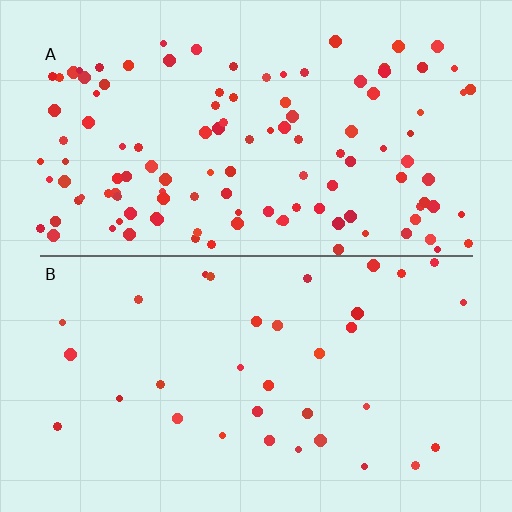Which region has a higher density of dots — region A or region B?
A (the top).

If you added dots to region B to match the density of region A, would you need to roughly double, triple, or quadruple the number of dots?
Approximately triple.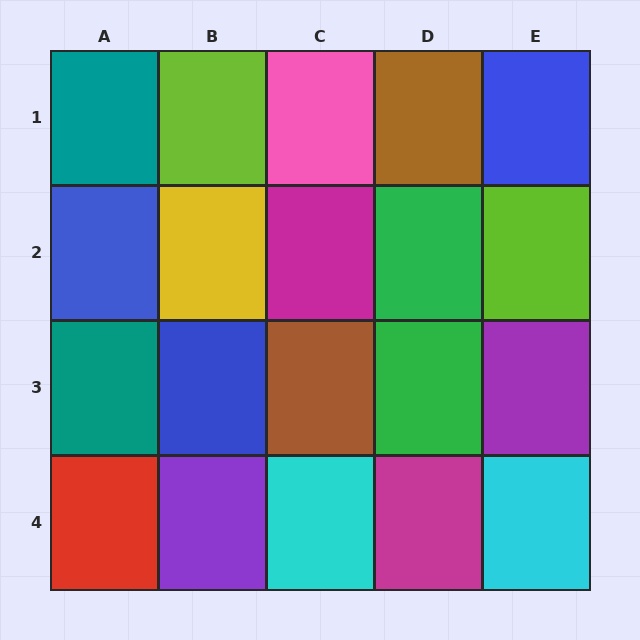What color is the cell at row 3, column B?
Blue.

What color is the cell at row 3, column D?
Green.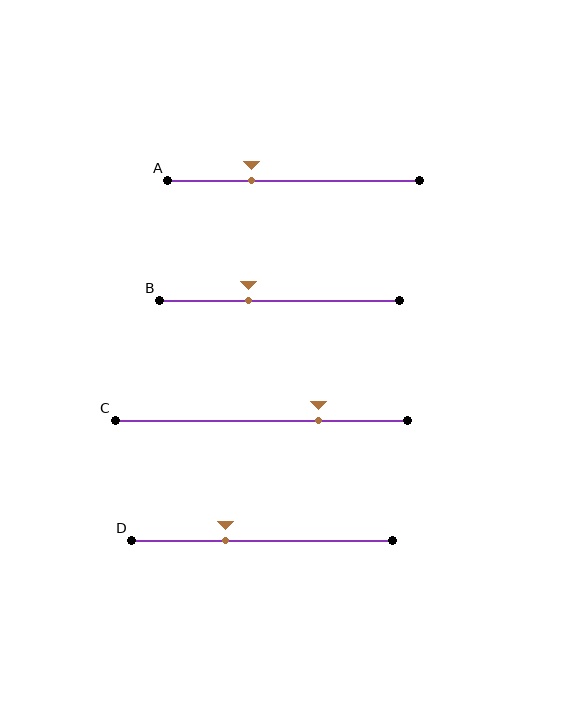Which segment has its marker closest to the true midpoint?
Segment B has its marker closest to the true midpoint.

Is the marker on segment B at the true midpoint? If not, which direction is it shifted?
No, the marker on segment B is shifted to the left by about 13% of the segment length.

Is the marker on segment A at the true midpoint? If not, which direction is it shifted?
No, the marker on segment A is shifted to the left by about 17% of the segment length.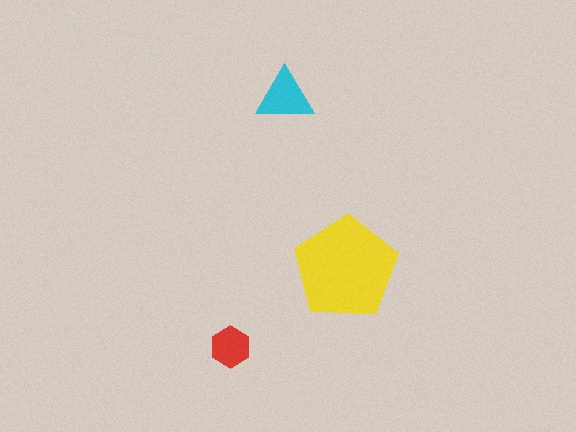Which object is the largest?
The yellow pentagon.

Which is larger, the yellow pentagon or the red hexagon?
The yellow pentagon.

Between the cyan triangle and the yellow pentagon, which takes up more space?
The yellow pentagon.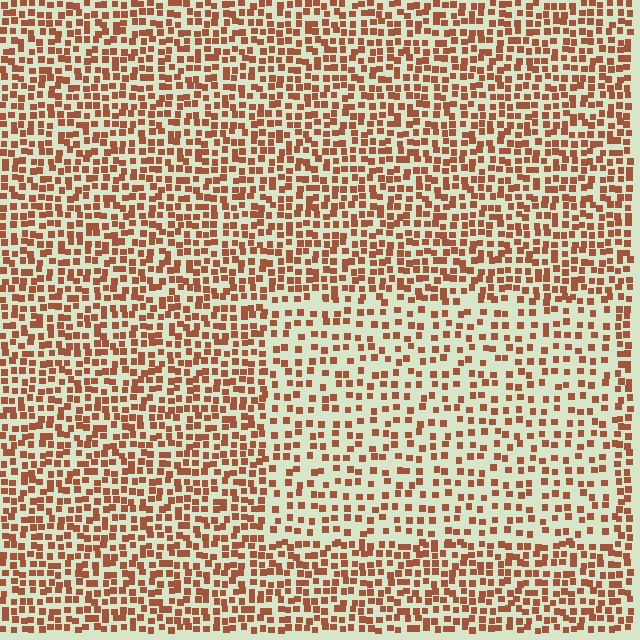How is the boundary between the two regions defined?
The boundary is defined by a change in element density (approximately 1.8x ratio). All elements are the same color, size, and shape.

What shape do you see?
I see a rectangle.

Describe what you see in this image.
The image contains small brown elements arranged at two different densities. A rectangle-shaped region is visible where the elements are less densely packed than the surrounding area.